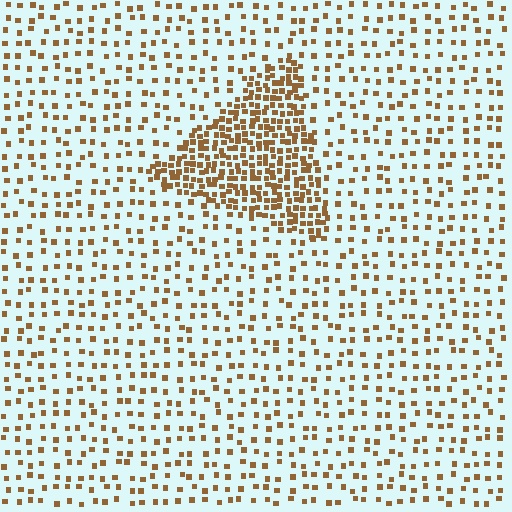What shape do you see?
I see a triangle.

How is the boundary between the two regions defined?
The boundary is defined by a change in element density (approximately 2.9x ratio). All elements are the same color, size, and shape.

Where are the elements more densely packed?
The elements are more densely packed inside the triangle boundary.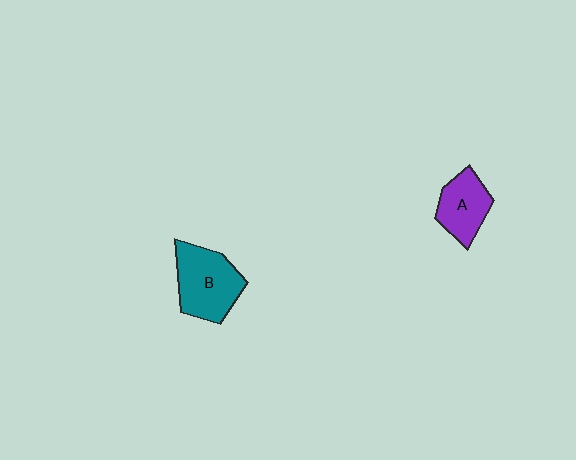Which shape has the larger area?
Shape B (teal).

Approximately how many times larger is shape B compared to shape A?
Approximately 1.4 times.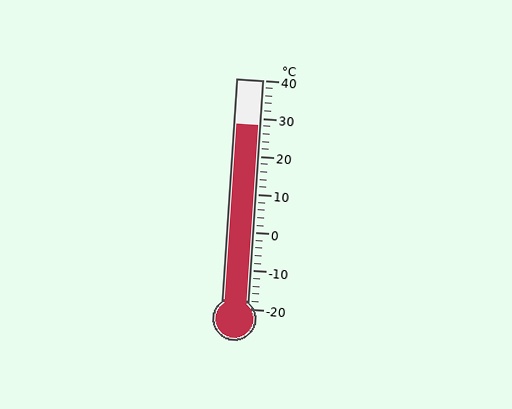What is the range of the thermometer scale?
The thermometer scale ranges from -20°C to 40°C.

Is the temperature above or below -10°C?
The temperature is above -10°C.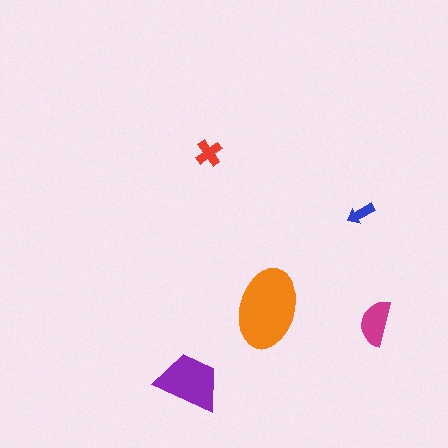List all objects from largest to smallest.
The orange ellipse, the purple trapezoid, the magenta semicircle, the red cross, the blue arrow.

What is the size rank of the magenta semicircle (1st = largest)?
3rd.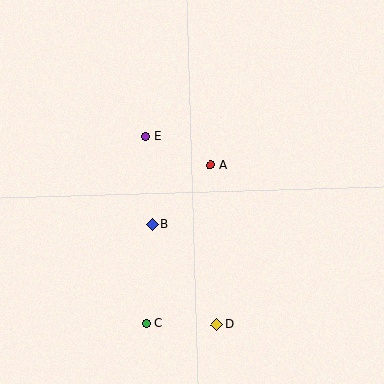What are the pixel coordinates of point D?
Point D is at (216, 325).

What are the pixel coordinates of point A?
Point A is at (211, 165).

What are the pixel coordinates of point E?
Point E is at (146, 137).